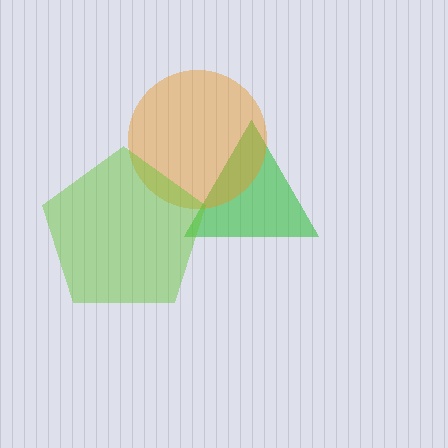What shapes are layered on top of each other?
The layered shapes are: a green triangle, an orange circle, a lime pentagon.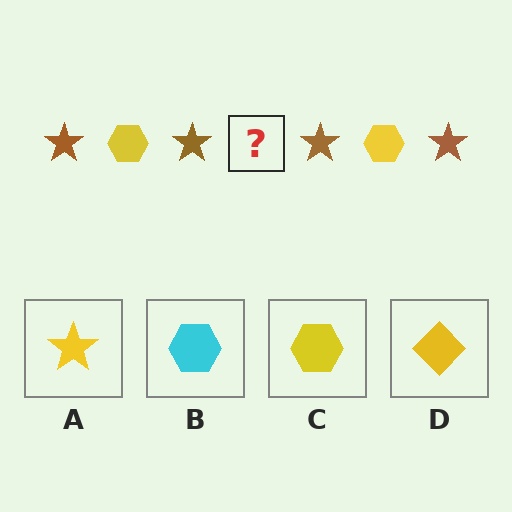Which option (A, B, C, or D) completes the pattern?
C.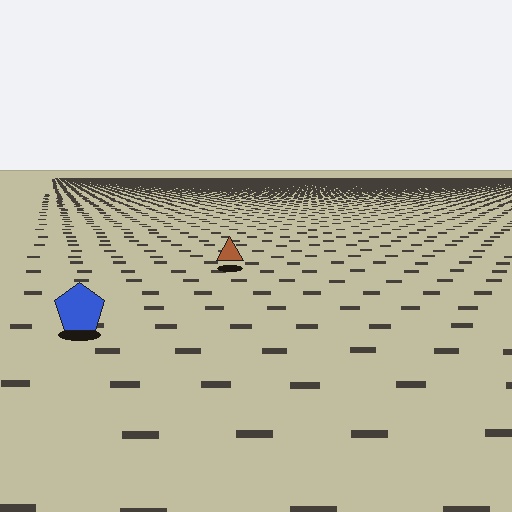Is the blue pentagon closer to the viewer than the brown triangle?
Yes. The blue pentagon is closer — you can tell from the texture gradient: the ground texture is coarser near it.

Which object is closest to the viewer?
The blue pentagon is closest. The texture marks near it are larger and more spread out.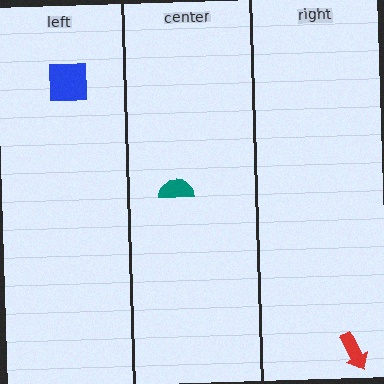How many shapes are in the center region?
1.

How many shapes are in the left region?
1.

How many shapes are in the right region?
1.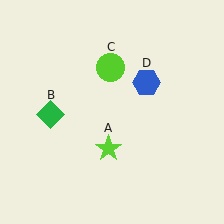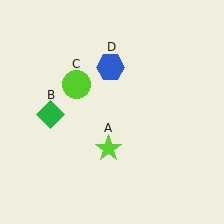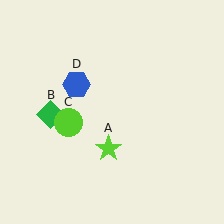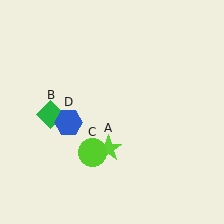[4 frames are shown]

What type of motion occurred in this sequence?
The lime circle (object C), blue hexagon (object D) rotated counterclockwise around the center of the scene.